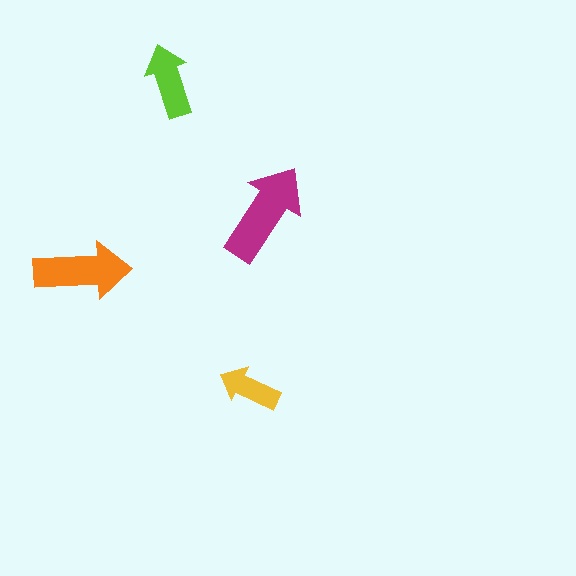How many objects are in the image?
There are 4 objects in the image.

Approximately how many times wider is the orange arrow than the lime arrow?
About 1.5 times wider.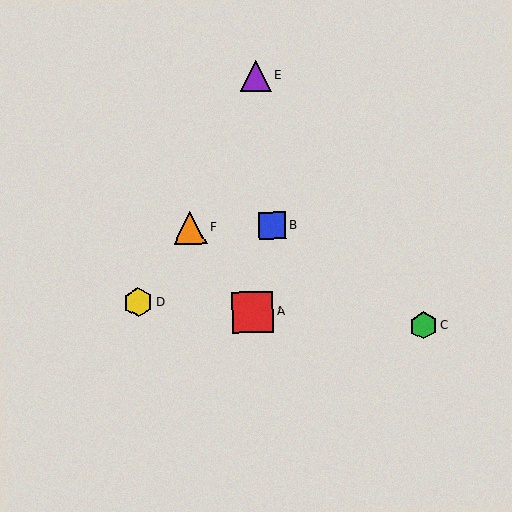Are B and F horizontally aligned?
Yes, both are at y≈226.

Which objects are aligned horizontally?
Objects B, F are aligned horizontally.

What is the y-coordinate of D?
Object D is at y≈302.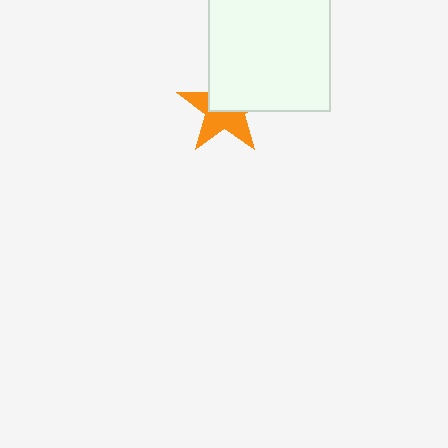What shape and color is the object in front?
The object in front is a white rectangle.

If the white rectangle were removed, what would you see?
You would see the complete orange star.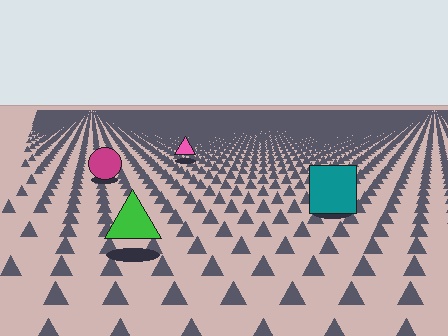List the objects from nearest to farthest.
From nearest to farthest: the green triangle, the teal square, the magenta circle, the pink triangle.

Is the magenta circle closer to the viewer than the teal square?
No. The teal square is closer — you can tell from the texture gradient: the ground texture is coarser near it.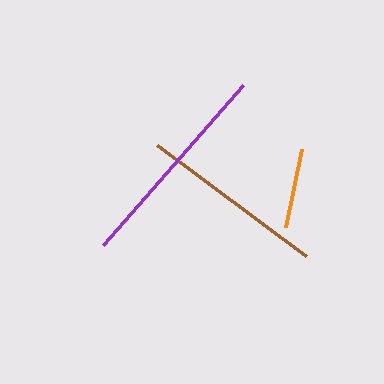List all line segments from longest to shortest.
From longest to shortest: purple, brown, orange.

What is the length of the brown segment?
The brown segment is approximately 186 pixels long.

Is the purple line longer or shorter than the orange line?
The purple line is longer than the orange line.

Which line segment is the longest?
The purple line is the longest at approximately 212 pixels.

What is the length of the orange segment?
The orange segment is approximately 80 pixels long.